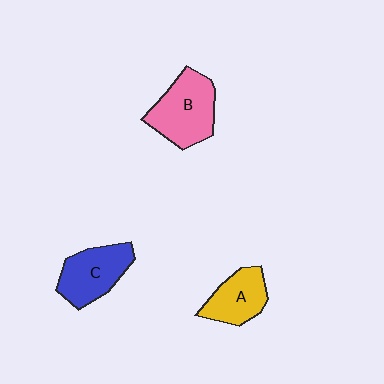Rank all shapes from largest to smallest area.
From largest to smallest: B (pink), C (blue), A (yellow).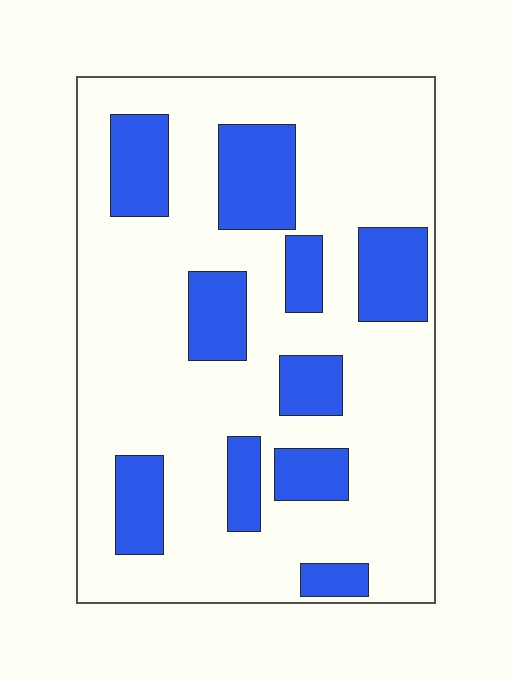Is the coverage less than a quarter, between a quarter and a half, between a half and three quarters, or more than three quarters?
Between a quarter and a half.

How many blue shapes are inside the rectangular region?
10.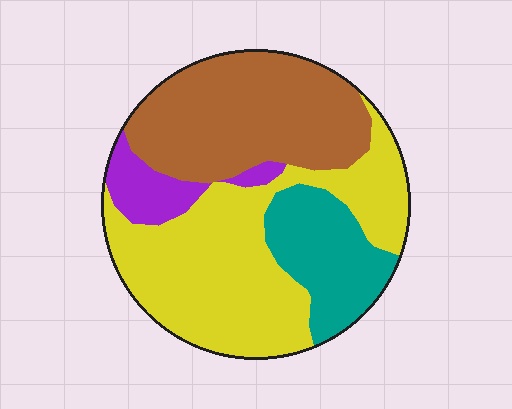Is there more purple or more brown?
Brown.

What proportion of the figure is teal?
Teal covers 16% of the figure.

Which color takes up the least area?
Purple, at roughly 10%.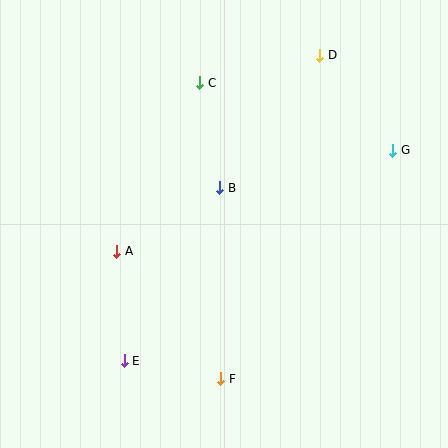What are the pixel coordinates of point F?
Point F is at (221, 379).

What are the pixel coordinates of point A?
Point A is at (117, 251).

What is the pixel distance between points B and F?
The distance between B and F is 191 pixels.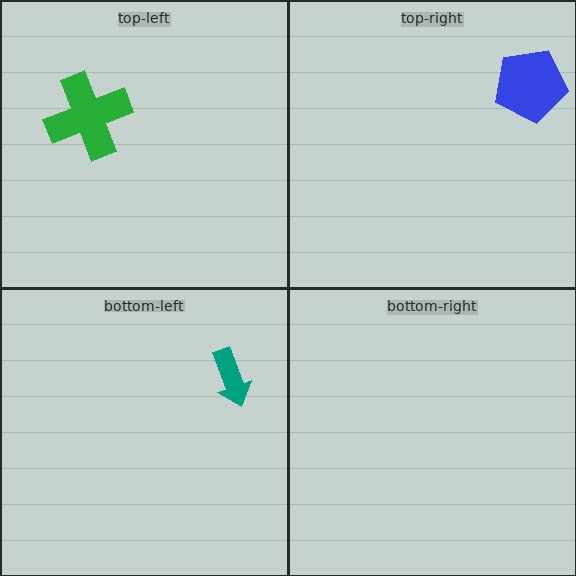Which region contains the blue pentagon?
The top-right region.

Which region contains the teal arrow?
The bottom-left region.